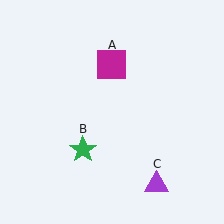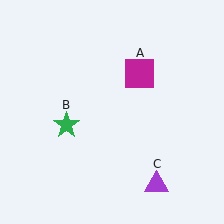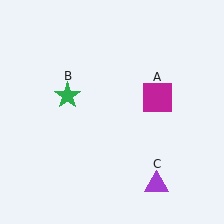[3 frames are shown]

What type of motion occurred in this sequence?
The magenta square (object A), green star (object B) rotated clockwise around the center of the scene.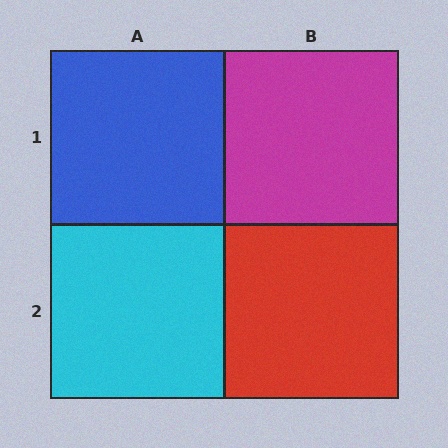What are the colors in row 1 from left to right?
Blue, magenta.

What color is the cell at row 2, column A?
Cyan.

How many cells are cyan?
1 cell is cyan.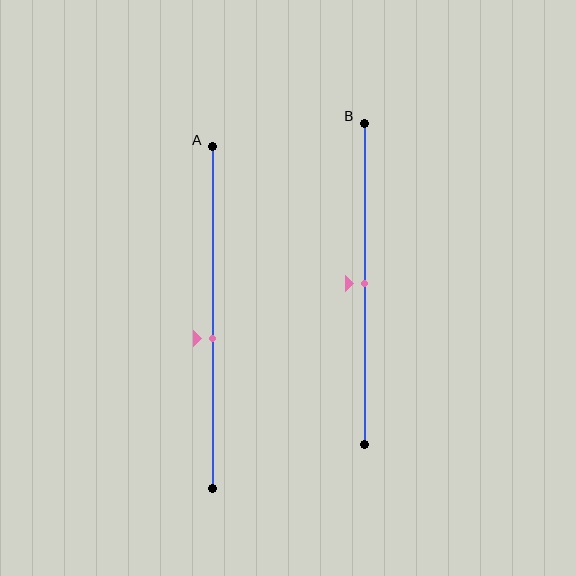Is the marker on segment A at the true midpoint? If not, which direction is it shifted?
No, the marker on segment A is shifted downward by about 6% of the segment length.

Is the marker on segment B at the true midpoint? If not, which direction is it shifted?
Yes, the marker on segment B is at the true midpoint.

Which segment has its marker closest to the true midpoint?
Segment B has its marker closest to the true midpoint.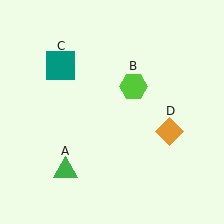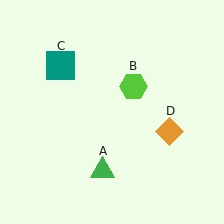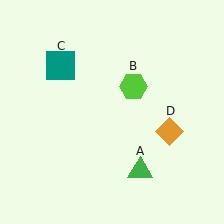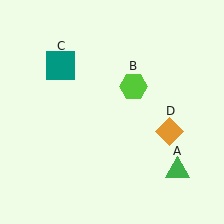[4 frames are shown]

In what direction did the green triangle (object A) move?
The green triangle (object A) moved right.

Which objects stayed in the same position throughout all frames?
Lime hexagon (object B) and teal square (object C) and orange diamond (object D) remained stationary.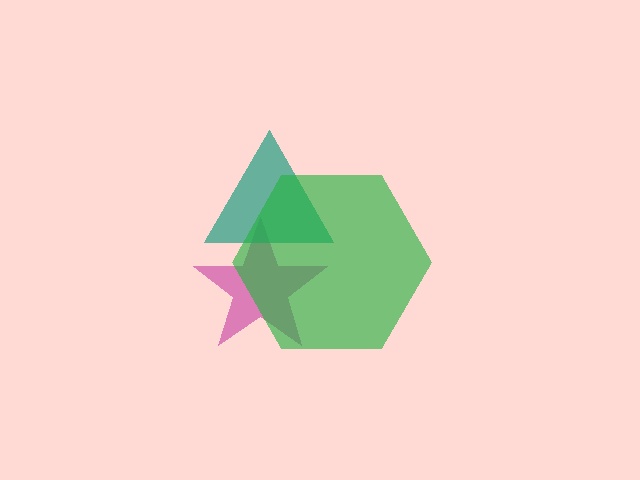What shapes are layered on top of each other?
The layered shapes are: a magenta star, a teal triangle, a green hexagon.